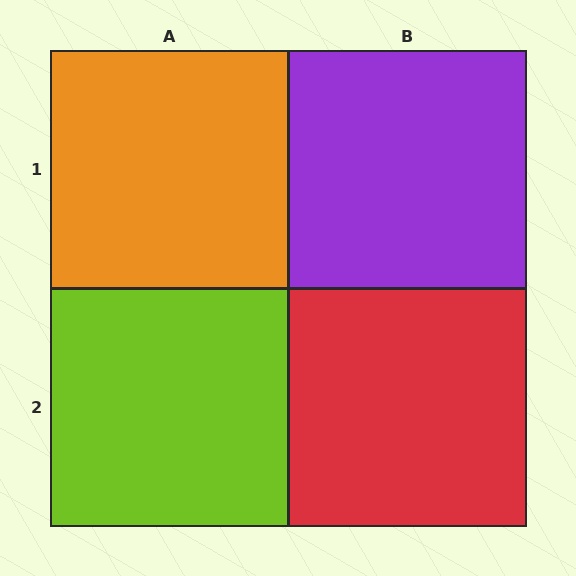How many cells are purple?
1 cell is purple.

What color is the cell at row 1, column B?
Purple.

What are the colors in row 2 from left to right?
Lime, red.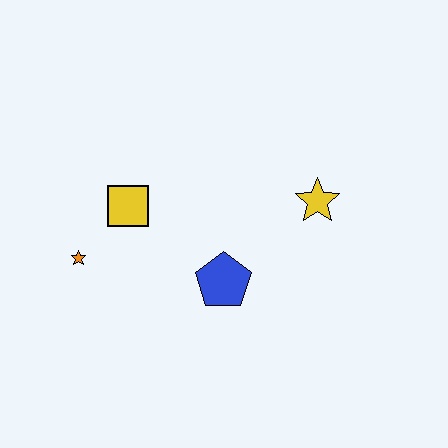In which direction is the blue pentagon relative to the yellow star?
The blue pentagon is to the left of the yellow star.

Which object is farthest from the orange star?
The yellow star is farthest from the orange star.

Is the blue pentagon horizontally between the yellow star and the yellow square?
Yes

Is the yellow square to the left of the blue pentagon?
Yes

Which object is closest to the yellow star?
The blue pentagon is closest to the yellow star.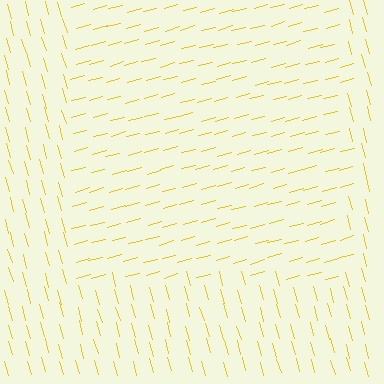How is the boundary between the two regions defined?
The boundary is defined purely by a change in line orientation (approximately 90 degrees difference). All lines are the same color and thickness.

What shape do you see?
I see a rectangle.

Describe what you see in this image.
The image is filled with small yellow line segments. A rectangle region in the image has lines oriented differently from the surrounding lines, creating a visible texture boundary.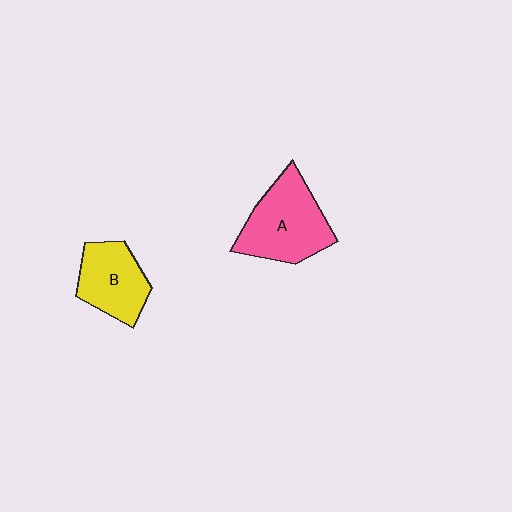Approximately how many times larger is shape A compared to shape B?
Approximately 1.3 times.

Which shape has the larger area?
Shape A (pink).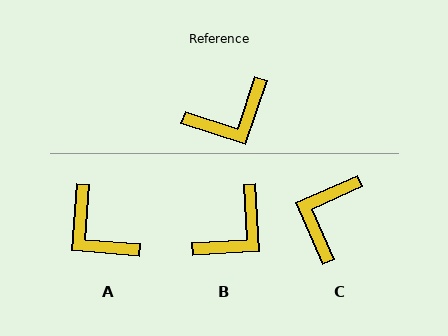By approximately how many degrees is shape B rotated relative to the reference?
Approximately 22 degrees counter-clockwise.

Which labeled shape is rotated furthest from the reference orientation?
C, about 137 degrees away.